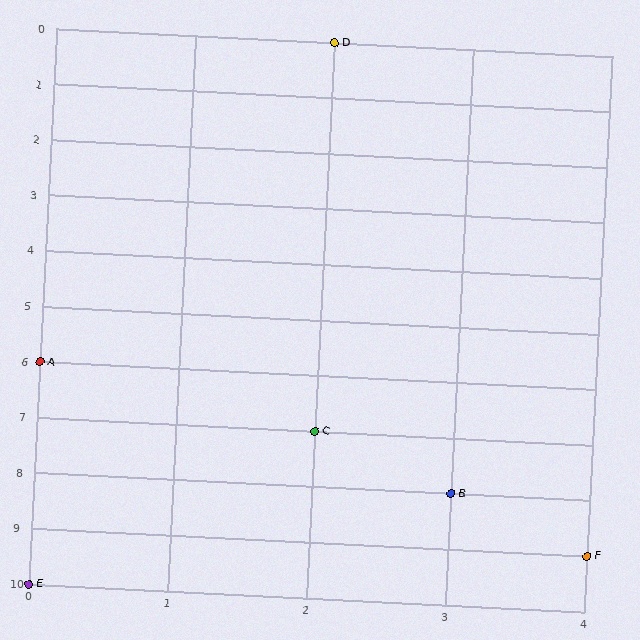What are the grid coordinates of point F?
Point F is at grid coordinates (4, 9).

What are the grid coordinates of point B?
Point B is at grid coordinates (3, 8).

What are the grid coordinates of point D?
Point D is at grid coordinates (2, 0).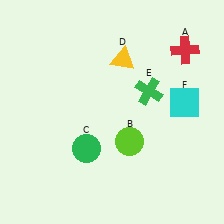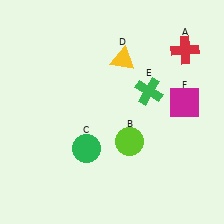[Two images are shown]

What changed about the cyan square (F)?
In Image 1, F is cyan. In Image 2, it changed to magenta.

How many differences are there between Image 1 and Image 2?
There is 1 difference between the two images.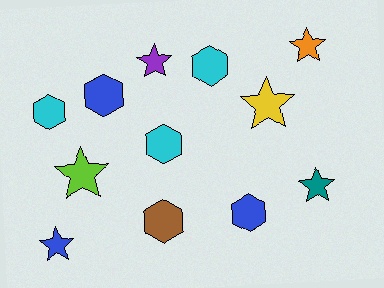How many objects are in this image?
There are 12 objects.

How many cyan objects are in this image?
There are 3 cyan objects.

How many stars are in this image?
There are 6 stars.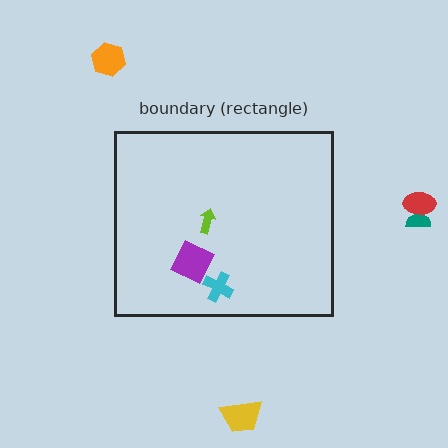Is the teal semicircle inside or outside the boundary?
Outside.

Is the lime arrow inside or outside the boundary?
Inside.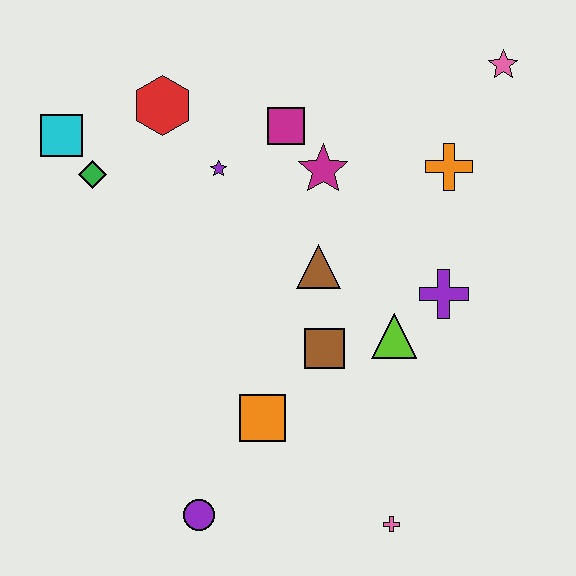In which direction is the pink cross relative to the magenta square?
The pink cross is below the magenta square.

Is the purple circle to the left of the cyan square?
No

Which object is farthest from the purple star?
The pink cross is farthest from the purple star.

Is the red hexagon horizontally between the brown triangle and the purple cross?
No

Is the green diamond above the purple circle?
Yes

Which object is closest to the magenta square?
The magenta star is closest to the magenta square.